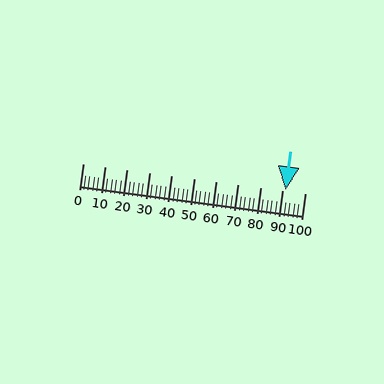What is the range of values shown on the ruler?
The ruler shows values from 0 to 100.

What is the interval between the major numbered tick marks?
The major tick marks are spaced 10 units apart.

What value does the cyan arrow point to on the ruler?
The cyan arrow points to approximately 92.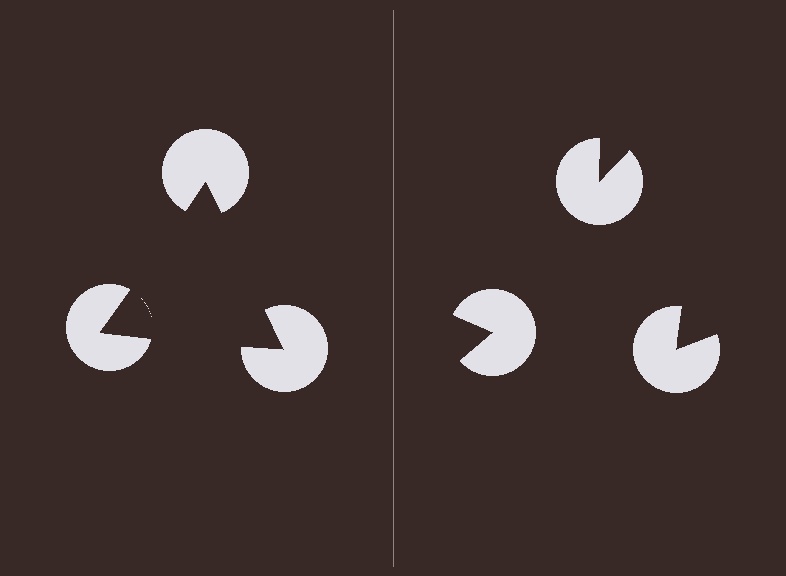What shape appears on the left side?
An illusory triangle.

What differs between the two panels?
The pac-man discs are positioned identically on both sides; only the wedge orientations differ. On the left they align to a triangle; on the right they are misaligned.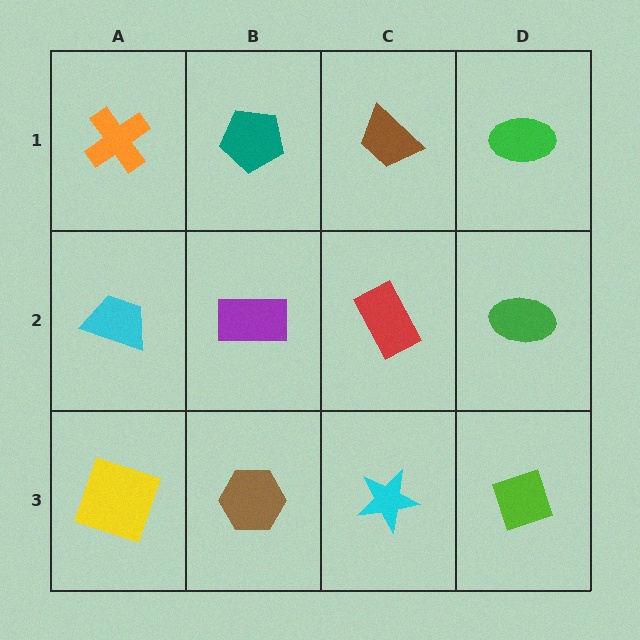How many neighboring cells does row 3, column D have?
2.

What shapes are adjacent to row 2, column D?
A green ellipse (row 1, column D), a lime diamond (row 3, column D), a red rectangle (row 2, column C).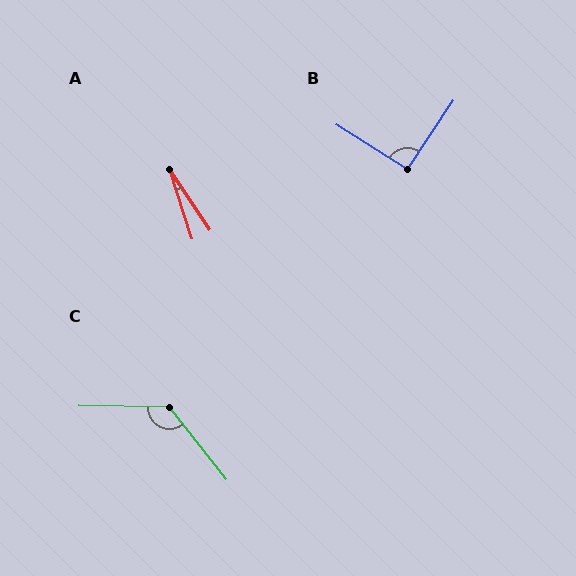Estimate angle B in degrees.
Approximately 92 degrees.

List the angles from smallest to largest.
A (16°), B (92°), C (130°).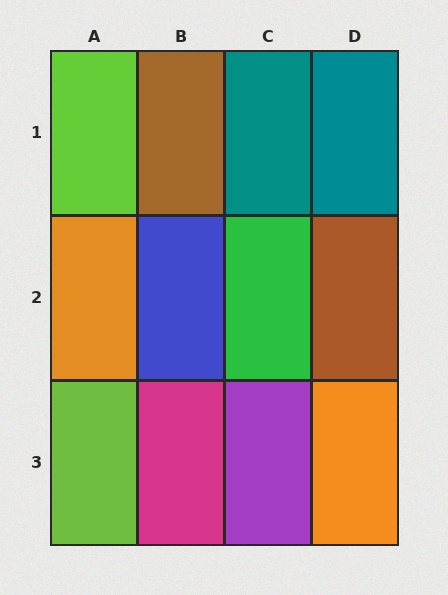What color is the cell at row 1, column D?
Teal.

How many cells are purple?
1 cell is purple.